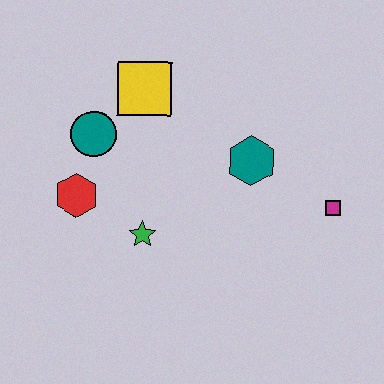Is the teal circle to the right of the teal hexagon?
No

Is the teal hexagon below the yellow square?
Yes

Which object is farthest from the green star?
The magenta square is farthest from the green star.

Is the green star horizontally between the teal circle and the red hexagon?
No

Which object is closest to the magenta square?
The teal hexagon is closest to the magenta square.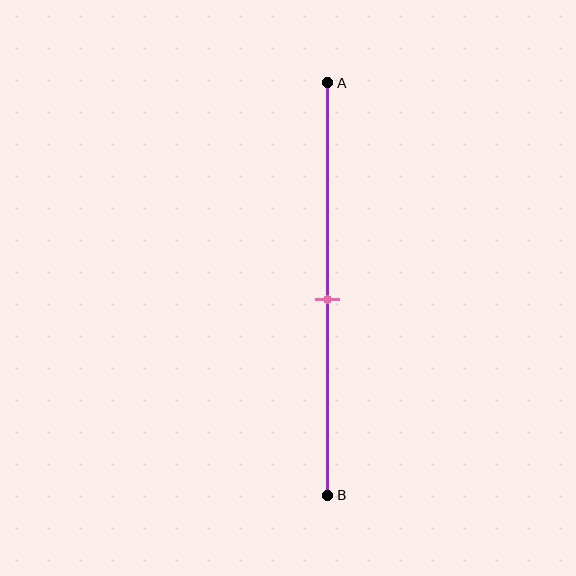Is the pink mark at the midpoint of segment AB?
Yes, the mark is approximately at the midpoint.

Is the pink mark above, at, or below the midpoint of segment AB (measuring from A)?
The pink mark is approximately at the midpoint of segment AB.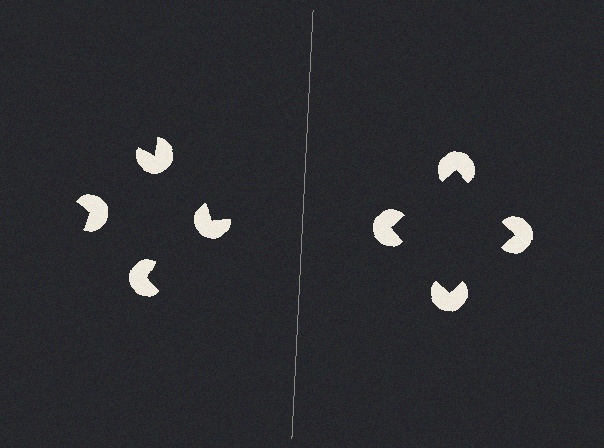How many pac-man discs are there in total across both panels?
8 — 4 on each side.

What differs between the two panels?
The pac-man discs are positioned identically on both sides; only the wedge orientations differ. On the right they align to a square; on the left they are misaligned.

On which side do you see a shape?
An illusory square appears on the right side. On the left side the wedge cuts are rotated, so no coherent shape forms.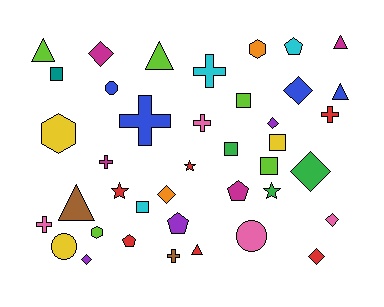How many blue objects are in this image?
There are 4 blue objects.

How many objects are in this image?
There are 40 objects.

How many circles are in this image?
There are 3 circles.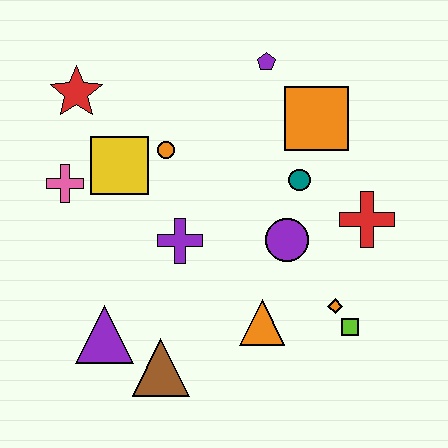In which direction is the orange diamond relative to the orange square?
The orange diamond is below the orange square.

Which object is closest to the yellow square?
The orange circle is closest to the yellow square.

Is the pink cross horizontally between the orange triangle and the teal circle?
No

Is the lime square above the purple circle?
No